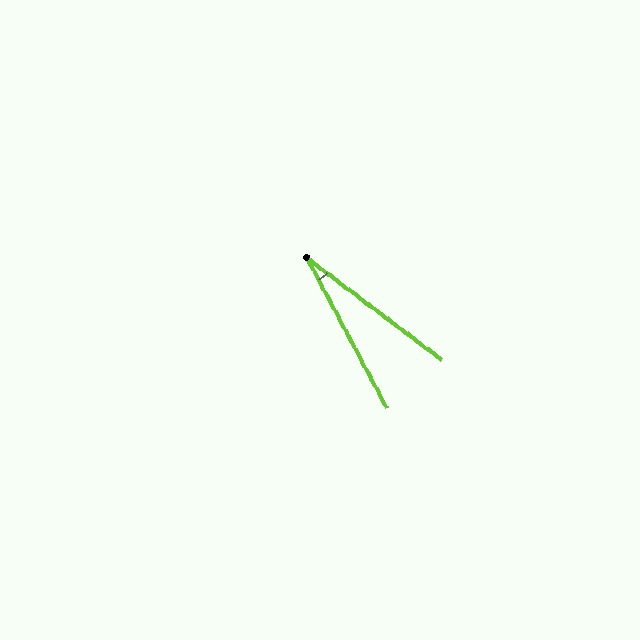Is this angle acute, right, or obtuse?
It is acute.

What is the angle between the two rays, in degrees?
Approximately 25 degrees.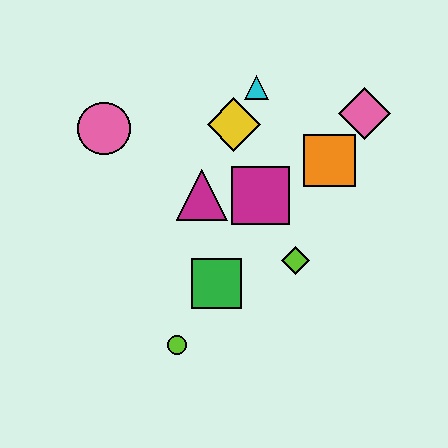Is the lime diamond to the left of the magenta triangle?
No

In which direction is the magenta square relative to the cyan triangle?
The magenta square is below the cyan triangle.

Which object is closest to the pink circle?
The magenta triangle is closest to the pink circle.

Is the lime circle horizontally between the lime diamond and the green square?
No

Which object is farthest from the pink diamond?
The lime circle is farthest from the pink diamond.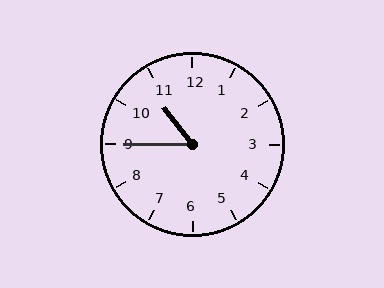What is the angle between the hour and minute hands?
Approximately 52 degrees.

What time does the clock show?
10:45.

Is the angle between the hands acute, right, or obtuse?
It is acute.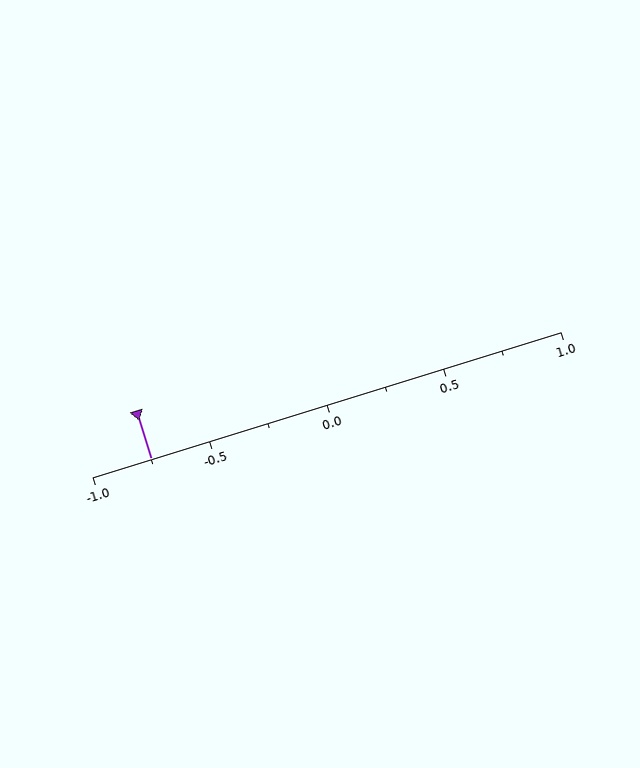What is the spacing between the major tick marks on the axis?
The major ticks are spaced 0.5 apart.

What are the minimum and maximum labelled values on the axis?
The axis runs from -1.0 to 1.0.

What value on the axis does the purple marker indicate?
The marker indicates approximately -0.75.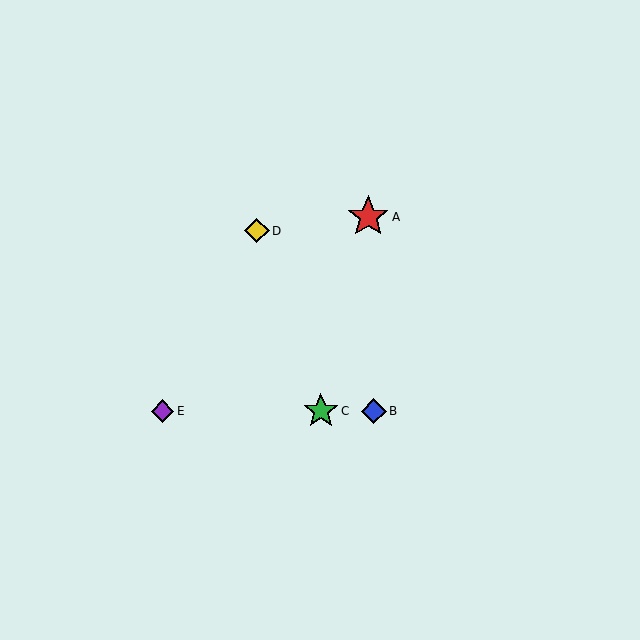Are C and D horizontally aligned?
No, C is at y≈411 and D is at y≈231.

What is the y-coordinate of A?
Object A is at y≈217.